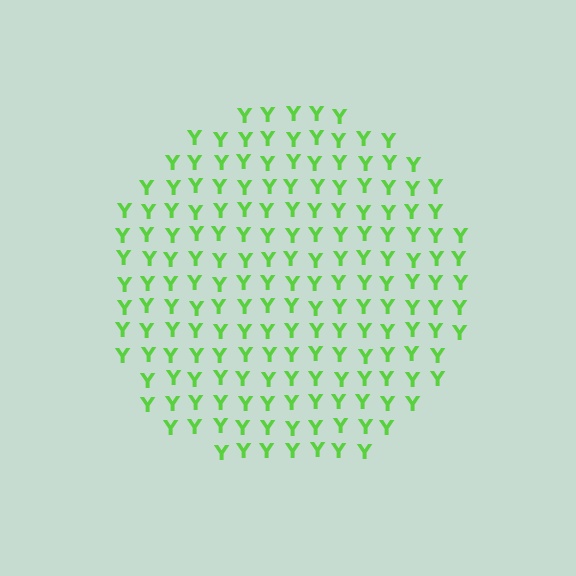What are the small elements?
The small elements are letter Y's.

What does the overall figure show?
The overall figure shows a circle.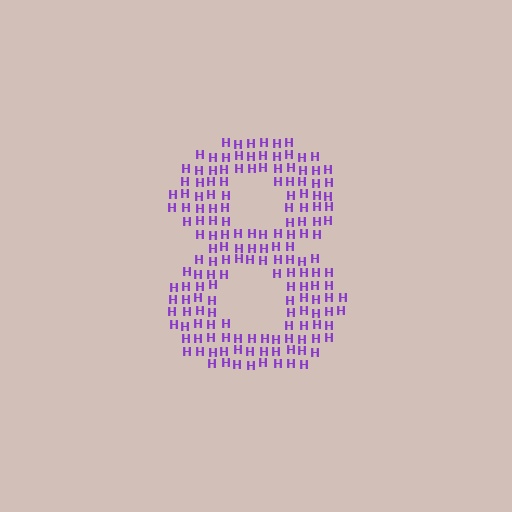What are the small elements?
The small elements are letter H's.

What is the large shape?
The large shape is the digit 8.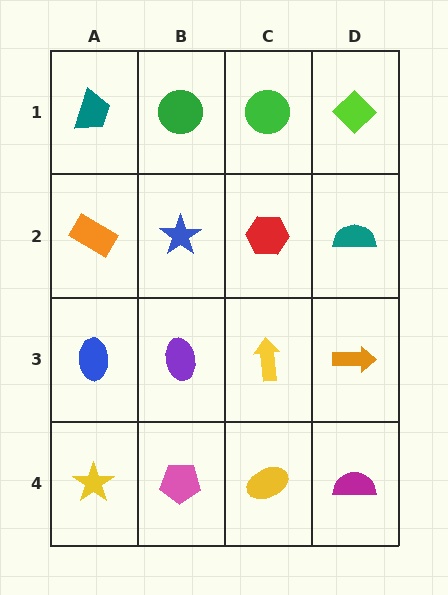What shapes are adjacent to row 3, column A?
An orange rectangle (row 2, column A), a yellow star (row 4, column A), a purple ellipse (row 3, column B).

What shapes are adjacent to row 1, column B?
A blue star (row 2, column B), a teal trapezoid (row 1, column A), a green circle (row 1, column C).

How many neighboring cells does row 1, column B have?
3.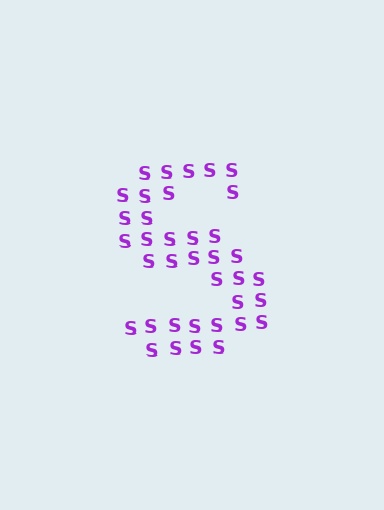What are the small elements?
The small elements are letter S's.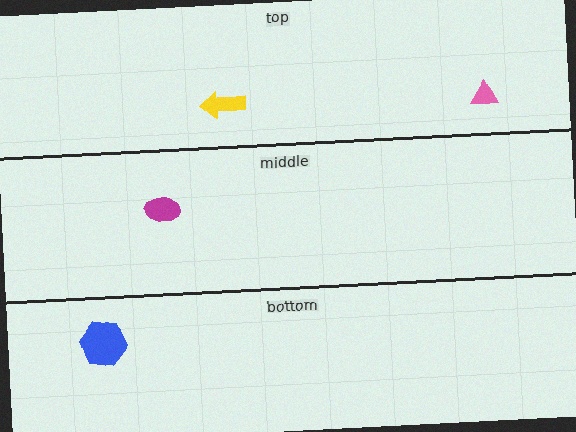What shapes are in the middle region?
The magenta ellipse.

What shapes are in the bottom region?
The blue hexagon.